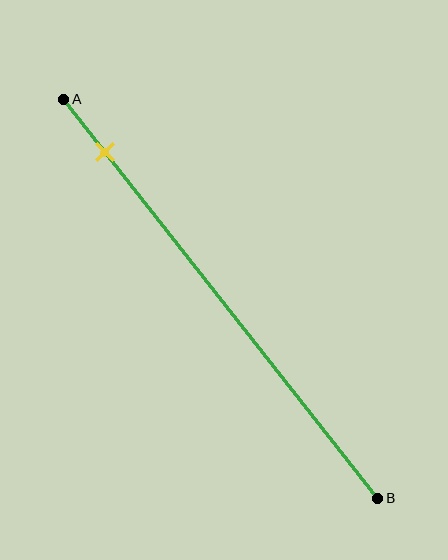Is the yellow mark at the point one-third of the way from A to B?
No, the mark is at about 15% from A, not at the 33% one-third point.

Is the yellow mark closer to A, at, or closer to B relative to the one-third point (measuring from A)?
The yellow mark is closer to point A than the one-third point of segment AB.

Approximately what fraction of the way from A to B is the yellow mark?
The yellow mark is approximately 15% of the way from A to B.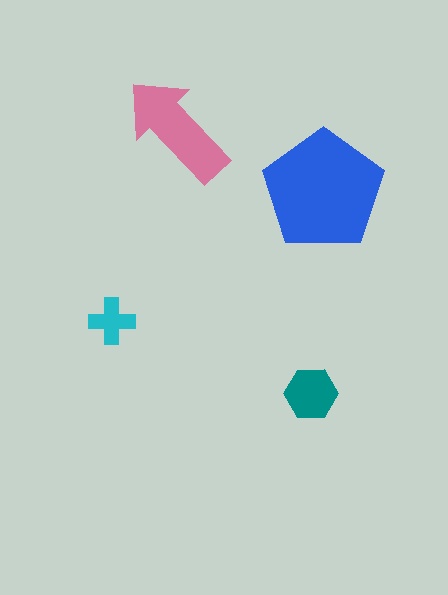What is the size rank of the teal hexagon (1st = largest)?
3rd.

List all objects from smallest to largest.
The cyan cross, the teal hexagon, the pink arrow, the blue pentagon.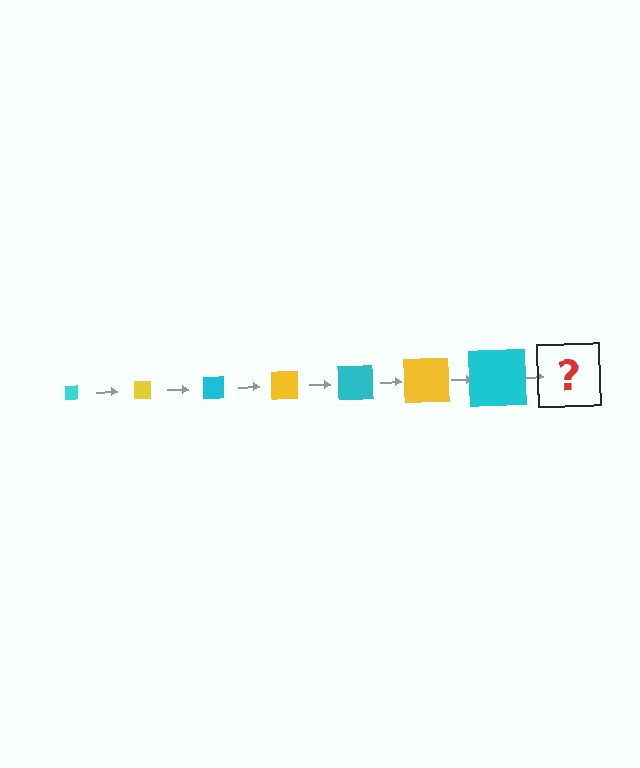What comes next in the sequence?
The next element should be a yellow square, larger than the previous one.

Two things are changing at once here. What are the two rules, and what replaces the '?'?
The two rules are that the square grows larger each step and the color cycles through cyan and yellow. The '?' should be a yellow square, larger than the previous one.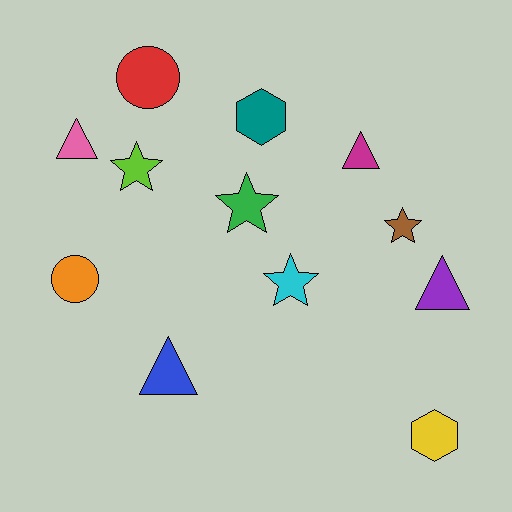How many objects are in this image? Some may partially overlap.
There are 12 objects.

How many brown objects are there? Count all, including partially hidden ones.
There is 1 brown object.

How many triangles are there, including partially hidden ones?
There are 4 triangles.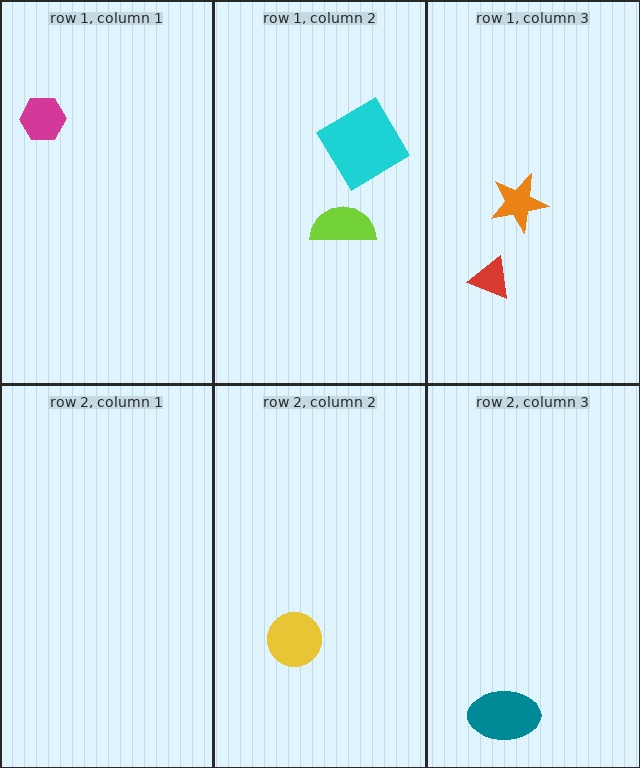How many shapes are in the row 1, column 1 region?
1.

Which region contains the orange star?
The row 1, column 3 region.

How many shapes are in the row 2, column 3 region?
1.